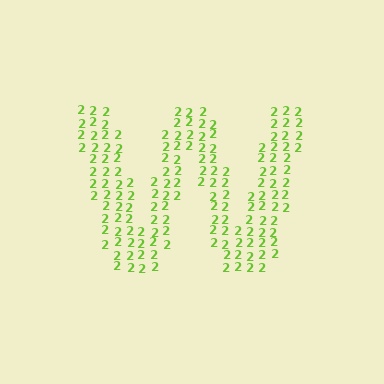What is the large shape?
The large shape is the letter W.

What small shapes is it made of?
It is made of small digit 2's.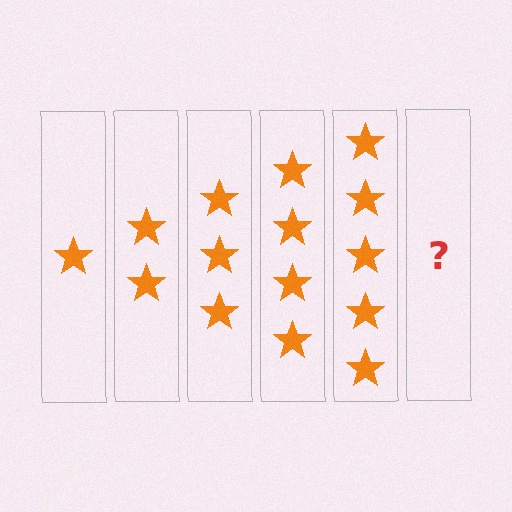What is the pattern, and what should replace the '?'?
The pattern is that each step adds one more star. The '?' should be 6 stars.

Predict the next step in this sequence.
The next step is 6 stars.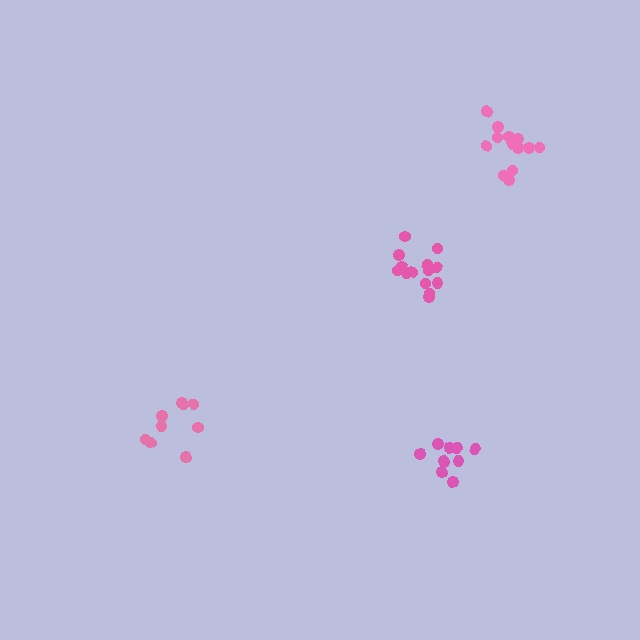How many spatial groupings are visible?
There are 4 spatial groupings.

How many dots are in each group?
Group 1: 9 dots, Group 2: 14 dots, Group 3: 9 dots, Group 4: 14 dots (46 total).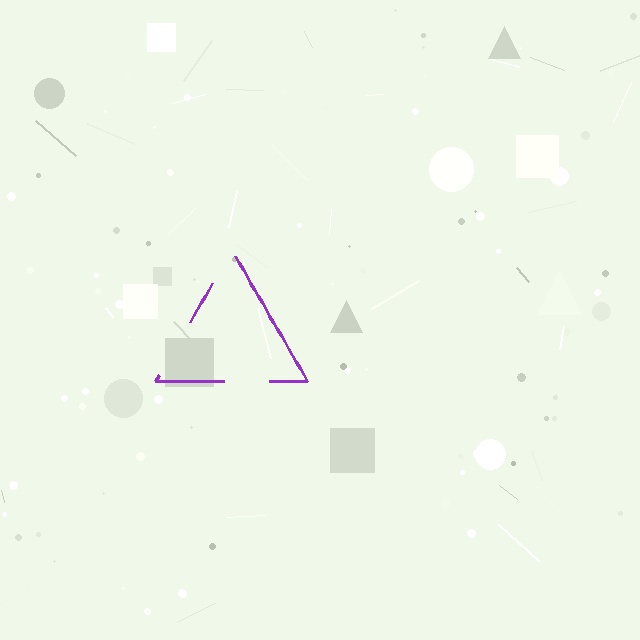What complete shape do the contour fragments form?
The contour fragments form a triangle.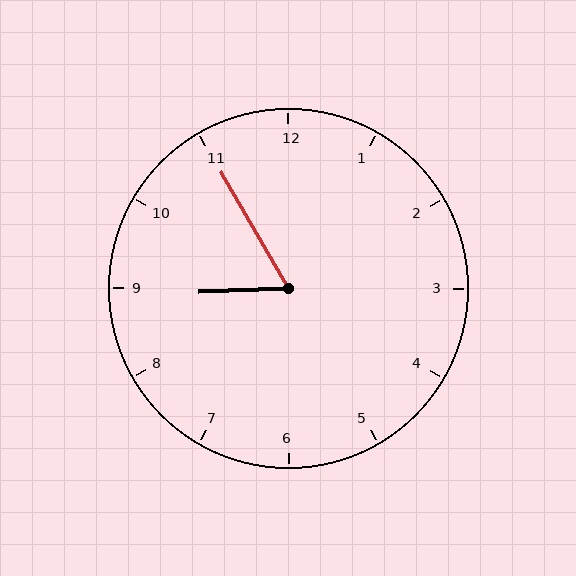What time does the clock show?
8:55.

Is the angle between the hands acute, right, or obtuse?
It is acute.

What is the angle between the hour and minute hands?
Approximately 62 degrees.